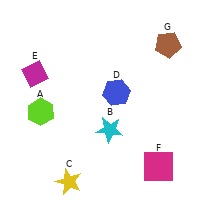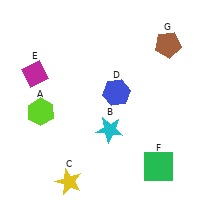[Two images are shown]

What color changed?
The square (F) changed from magenta in Image 1 to green in Image 2.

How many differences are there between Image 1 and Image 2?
There is 1 difference between the two images.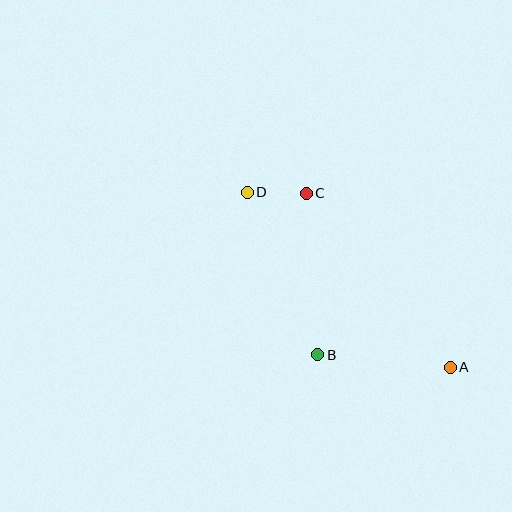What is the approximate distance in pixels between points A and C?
The distance between A and C is approximately 227 pixels.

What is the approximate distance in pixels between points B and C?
The distance between B and C is approximately 162 pixels.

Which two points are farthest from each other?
Points A and D are farthest from each other.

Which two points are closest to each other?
Points C and D are closest to each other.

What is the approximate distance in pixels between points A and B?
The distance between A and B is approximately 133 pixels.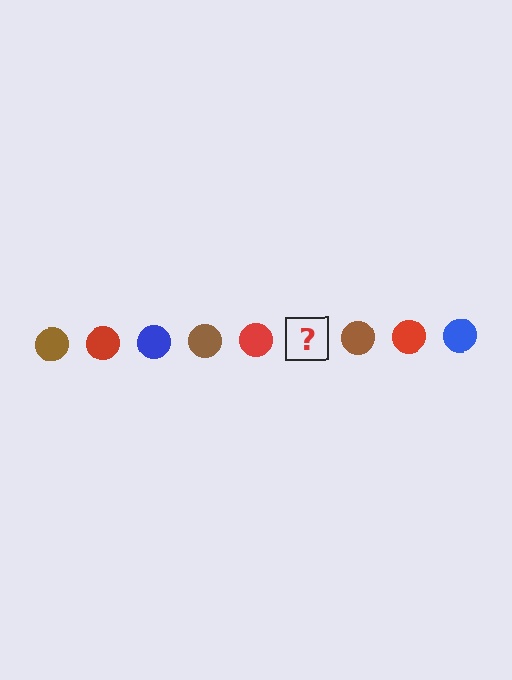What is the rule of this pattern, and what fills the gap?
The rule is that the pattern cycles through brown, red, blue circles. The gap should be filled with a blue circle.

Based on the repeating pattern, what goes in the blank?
The blank should be a blue circle.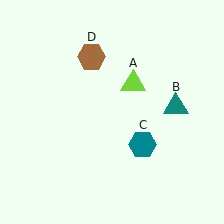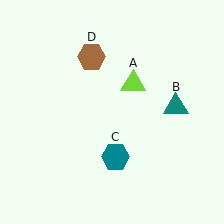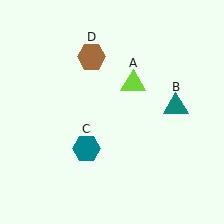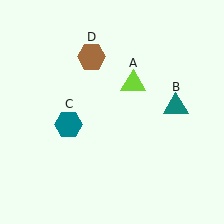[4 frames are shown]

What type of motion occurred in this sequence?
The teal hexagon (object C) rotated clockwise around the center of the scene.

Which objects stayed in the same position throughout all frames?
Lime triangle (object A) and teal triangle (object B) and brown hexagon (object D) remained stationary.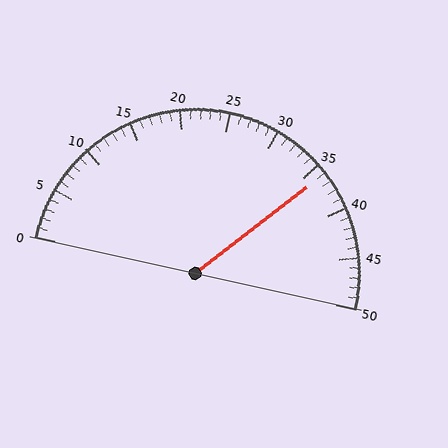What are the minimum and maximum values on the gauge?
The gauge ranges from 0 to 50.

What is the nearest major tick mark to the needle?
The nearest major tick mark is 35.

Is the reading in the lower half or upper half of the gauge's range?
The reading is in the upper half of the range (0 to 50).